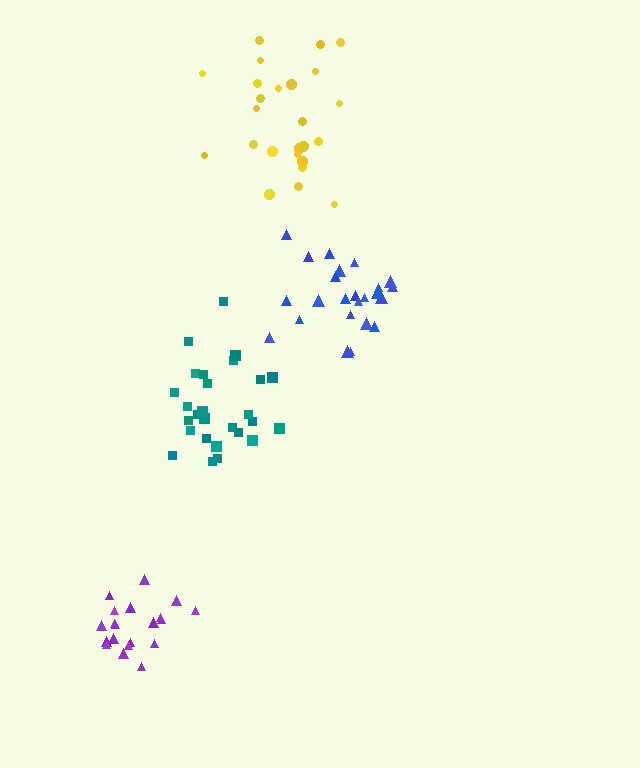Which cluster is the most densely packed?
Purple.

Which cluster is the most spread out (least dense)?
Yellow.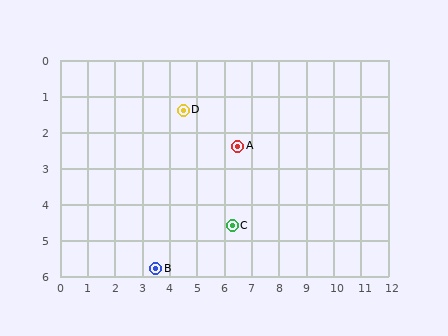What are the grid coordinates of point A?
Point A is at approximately (6.5, 2.4).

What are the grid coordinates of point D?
Point D is at approximately (4.5, 1.4).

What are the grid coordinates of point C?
Point C is at approximately (6.3, 4.6).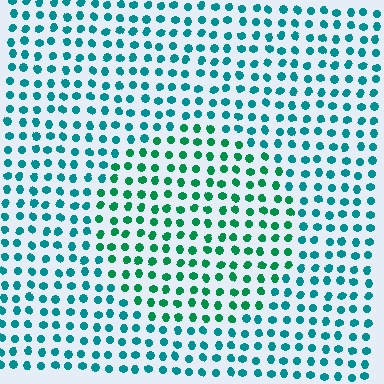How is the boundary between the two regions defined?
The boundary is defined purely by a slight shift in hue (about 30 degrees). Spacing, size, and orientation are identical on both sides.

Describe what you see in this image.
The image is filled with small teal elements in a uniform arrangement. A circle-shaped region is visible where the elements are tinted to a slightly different hue, forming a subtle color boundary.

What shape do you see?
I see a circle.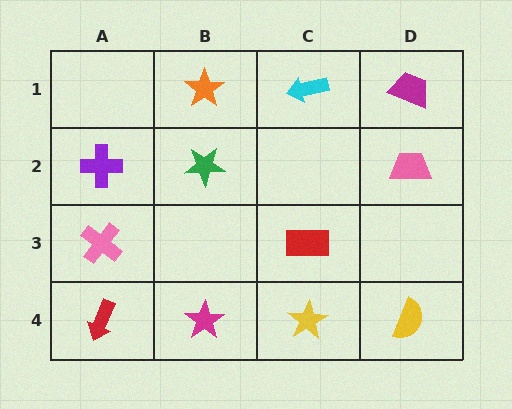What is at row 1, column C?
A cyan arrow.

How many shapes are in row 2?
3 shapes.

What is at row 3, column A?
A pink cross.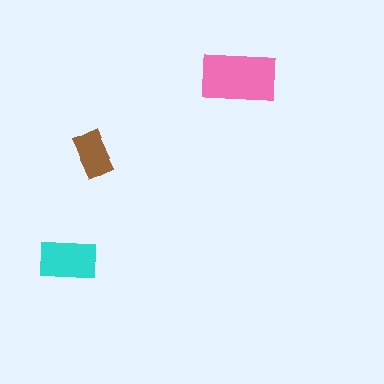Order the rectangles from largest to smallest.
the pink one, the cyan one, the brown one.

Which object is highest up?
The pink rectangle is topmost.